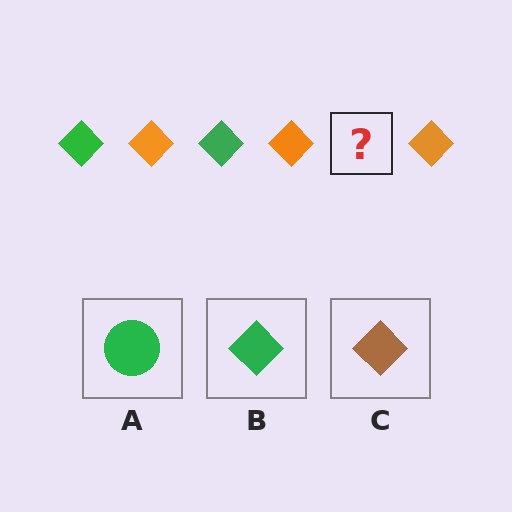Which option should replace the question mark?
Option B.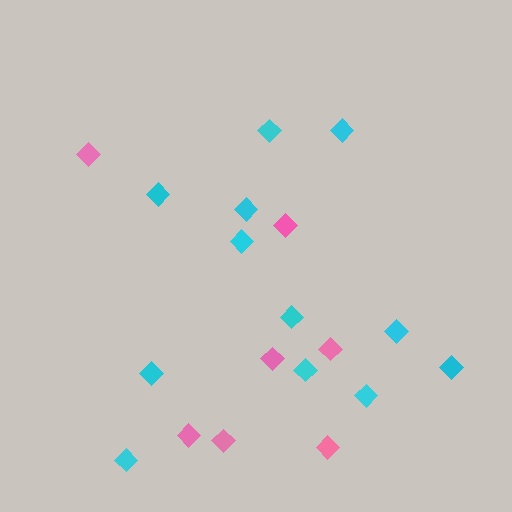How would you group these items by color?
There are 2 groups: one group of pink diamonds (7) and one group of cyan diamonds (12).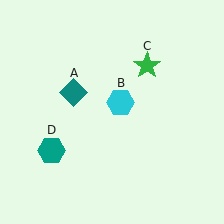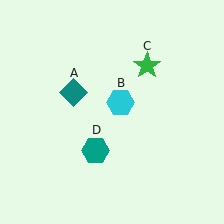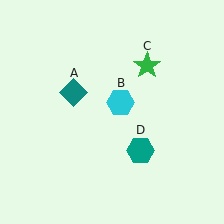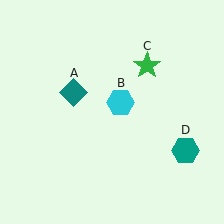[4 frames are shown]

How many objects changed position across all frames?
1 object changed position: teal hexagon (object D).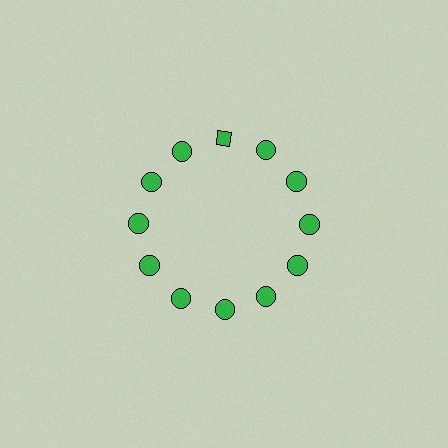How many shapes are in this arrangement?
There are 12 shapes arranged in a ring pattern.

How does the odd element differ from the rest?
It has a different shape: diamond instead of circle.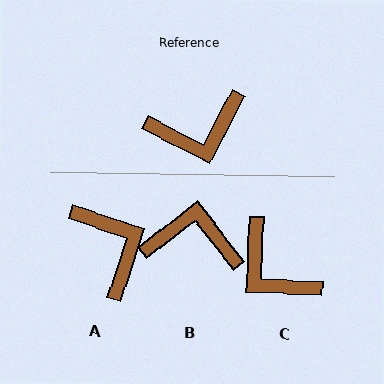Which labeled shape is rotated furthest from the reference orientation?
B, about 155 degrees away.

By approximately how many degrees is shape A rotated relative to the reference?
Approximately 99 degrees counter-clockwise.